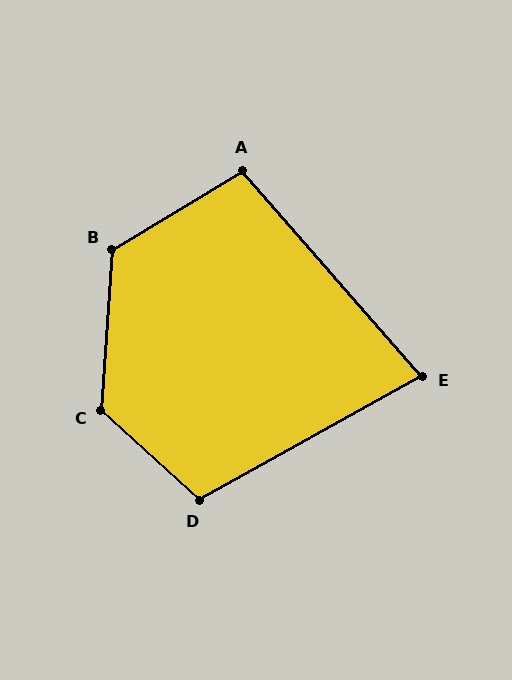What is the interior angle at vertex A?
Approximately 100 degrees (obtuse).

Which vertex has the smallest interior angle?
E, at approximately 78 degrees.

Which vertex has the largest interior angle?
C, at approximately 129 degrees.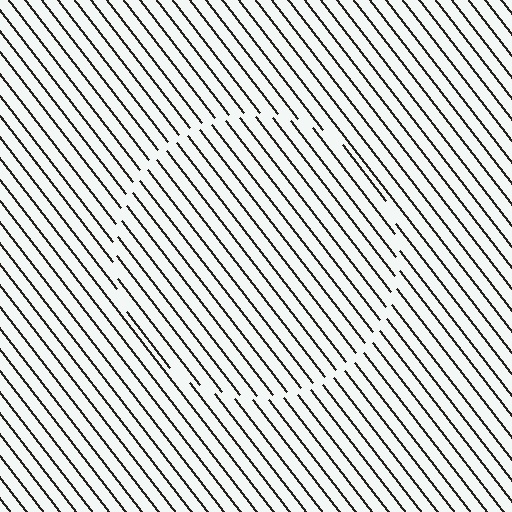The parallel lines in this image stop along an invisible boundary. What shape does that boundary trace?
An illusory circle. The interior of the shape contains the same grating, shifted by half a period — the contour is defined by the phase discontinuity where line-ends from the inner and outer gratings abut.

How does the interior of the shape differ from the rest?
The interior of the shape contains the same grating, shifted by half a period — the contour is defined by the phase discontinuity where line-ends from the inner and outer gratings abut.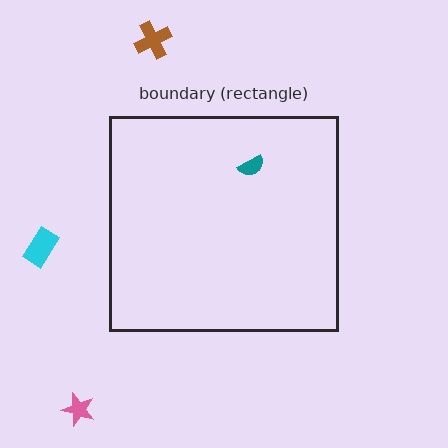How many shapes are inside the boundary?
1 inside, 3 outside.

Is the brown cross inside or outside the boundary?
Outside.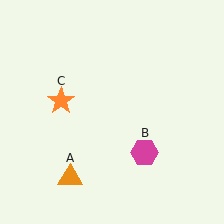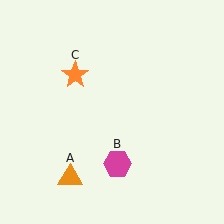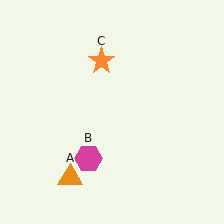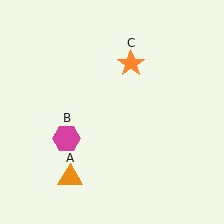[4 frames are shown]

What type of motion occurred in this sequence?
The magenta hexagon (object B), orange star (object C) rotated clockwise around the center of the scene.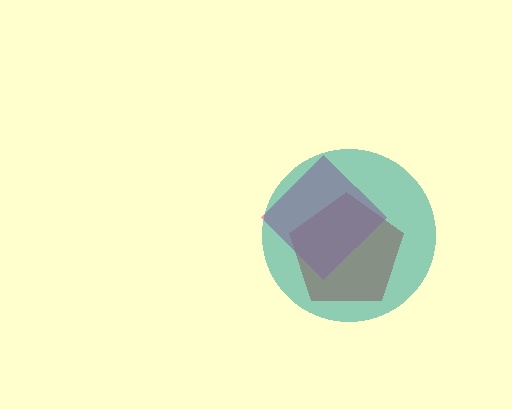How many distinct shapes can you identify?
There are 3 distinct shapes: a red pentagon, a pink diamond, a teal circle.